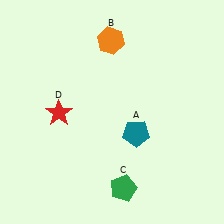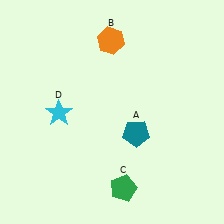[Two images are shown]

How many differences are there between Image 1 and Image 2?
There is 1 difference between the two images.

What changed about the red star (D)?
In Image 1, D is red. In Image 2, it changed to cyan.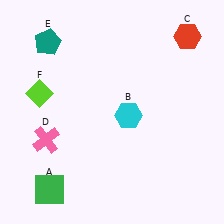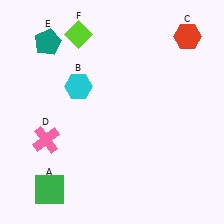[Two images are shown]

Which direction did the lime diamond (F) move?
The lime diamond (F) moved up.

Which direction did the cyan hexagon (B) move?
The cyan hexagon (B) moved left.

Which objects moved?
The objects that moved are: the cyan hexagon (B), the lime diamond (F).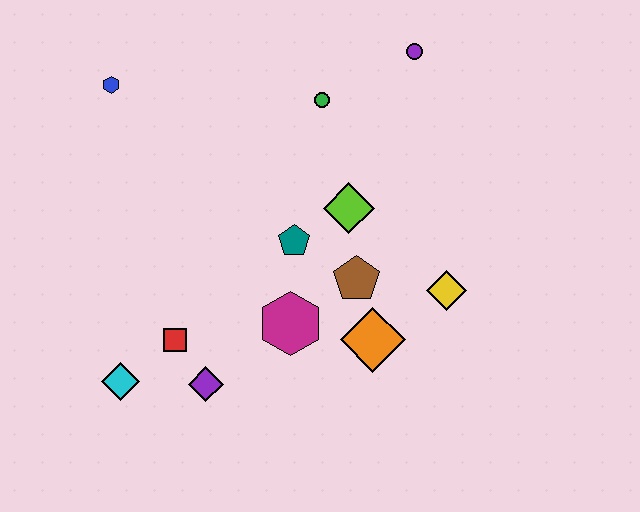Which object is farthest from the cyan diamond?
The purple circle is farthest from the cyan diamond.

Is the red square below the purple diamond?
No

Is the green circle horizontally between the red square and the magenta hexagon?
No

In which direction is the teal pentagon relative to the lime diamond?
The teal pentagon is to the left of the lime diamond.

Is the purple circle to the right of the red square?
Yes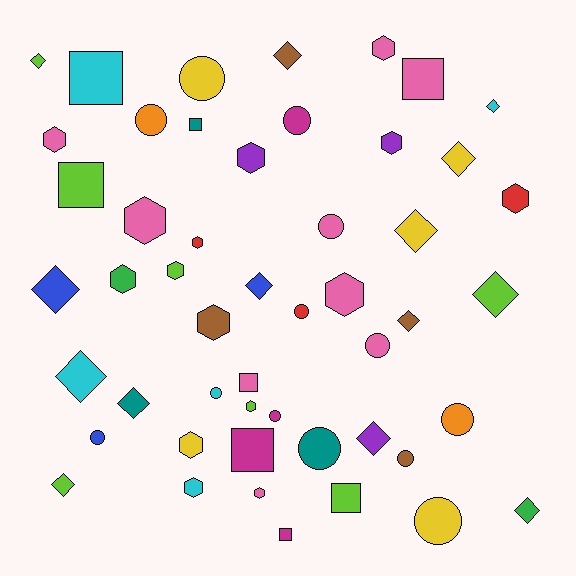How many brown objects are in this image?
There are 4 brown objects.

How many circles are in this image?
There are 13 circles.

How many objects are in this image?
There are 50 objects.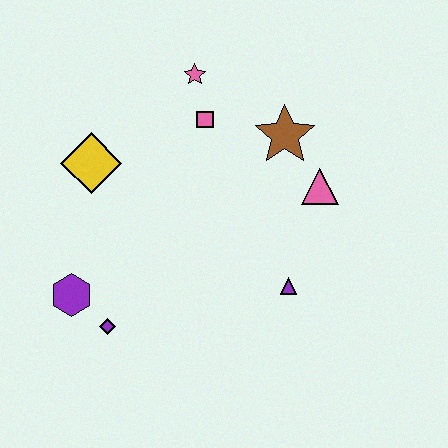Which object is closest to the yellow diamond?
The pink square is closest to the yellow diamond.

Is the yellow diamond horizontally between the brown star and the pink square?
No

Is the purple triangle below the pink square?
Yes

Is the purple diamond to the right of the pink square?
No